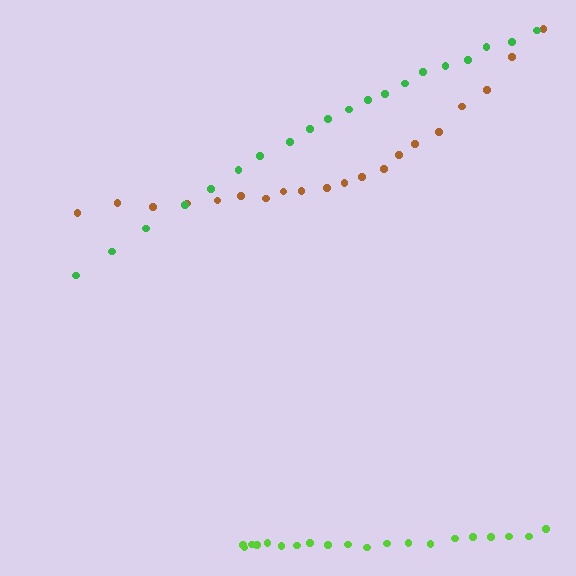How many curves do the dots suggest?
There are 3 distinct paths.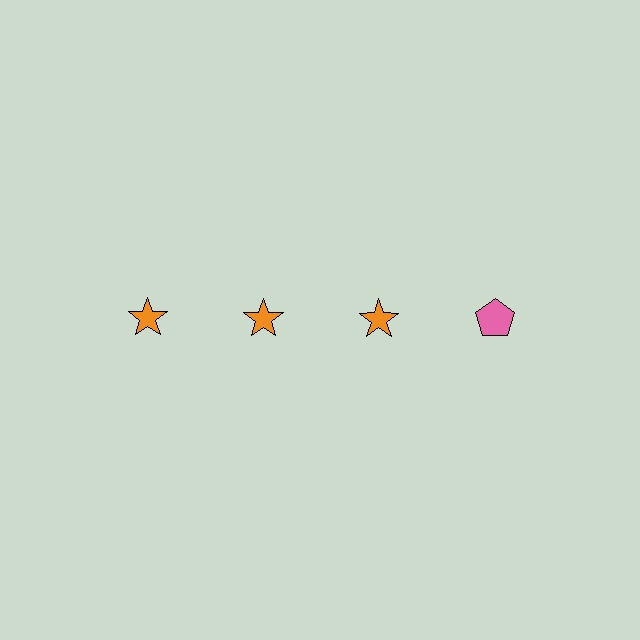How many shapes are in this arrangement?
There are 4 shapes arranged in a grid pattern.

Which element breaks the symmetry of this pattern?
The pink pentagon in the top row, second from right column breaks the symmetry. All other shapes are orange stars.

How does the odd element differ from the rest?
It differs in both color (pink instead of orange) and shape (pentagon instead of star).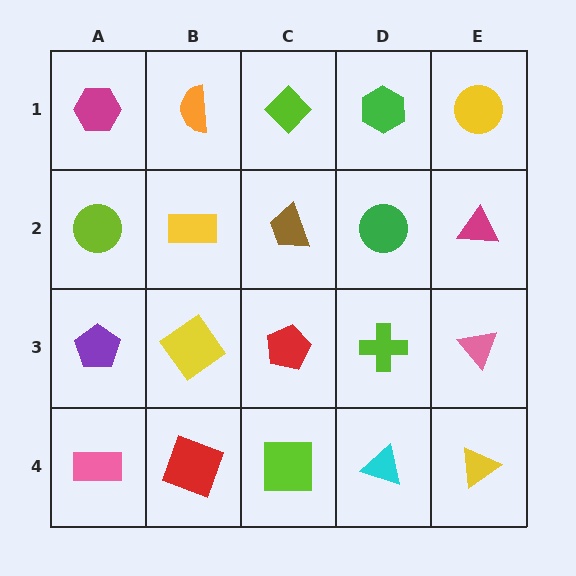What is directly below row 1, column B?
A yellow rectangle.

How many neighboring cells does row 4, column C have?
3.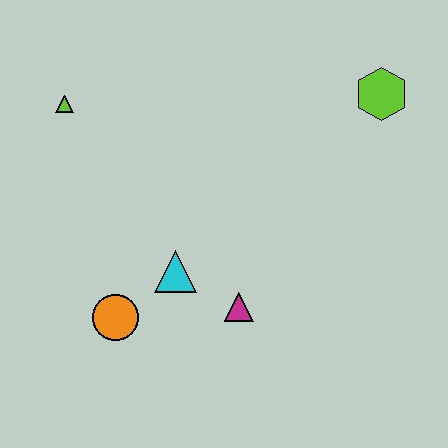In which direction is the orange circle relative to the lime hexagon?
The orange circle is to the left of the lime hexagon.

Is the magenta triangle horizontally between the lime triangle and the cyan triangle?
No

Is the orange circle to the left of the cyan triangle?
Yes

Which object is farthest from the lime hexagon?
The orange circle is farthest from the lime hexagon.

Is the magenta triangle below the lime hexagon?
Yes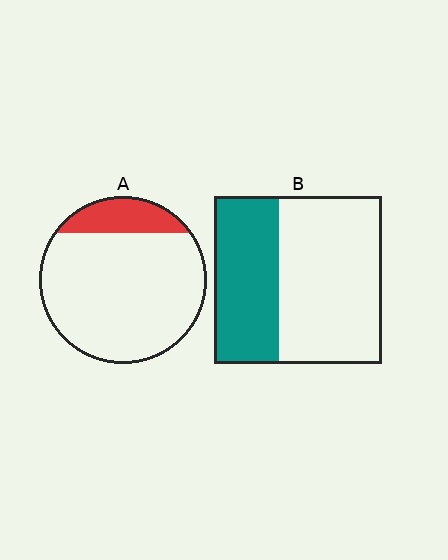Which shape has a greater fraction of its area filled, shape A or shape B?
Shape B.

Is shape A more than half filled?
No.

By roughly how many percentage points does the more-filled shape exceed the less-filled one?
By roughly 20 percentage points (B over A).